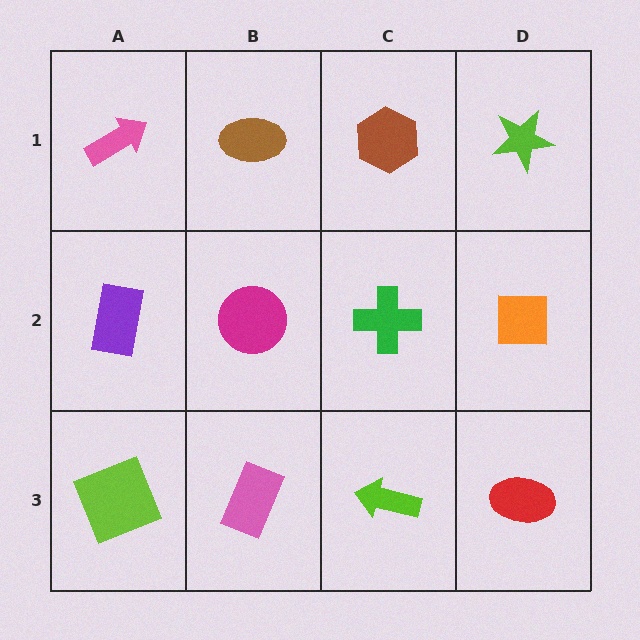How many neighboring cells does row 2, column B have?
4.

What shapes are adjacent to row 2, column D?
A lime star (row 1, column D), a red ellipse (row 3, column D), a green cross (row 2, column C).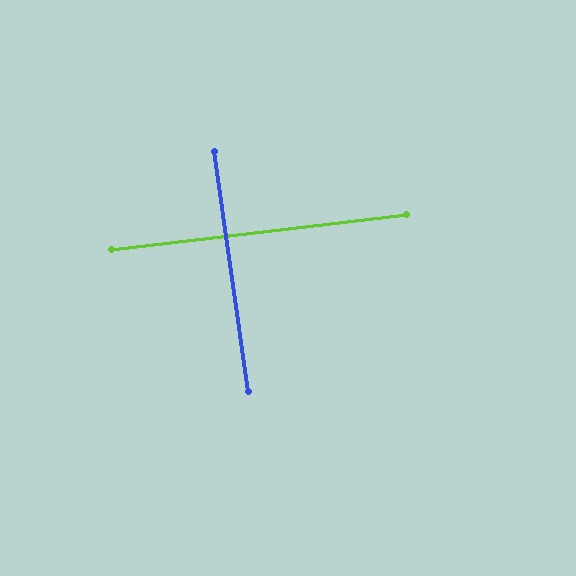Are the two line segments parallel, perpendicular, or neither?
Perpendicular — they meet at approximately 89°.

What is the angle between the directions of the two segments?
Approximately 89 degrees.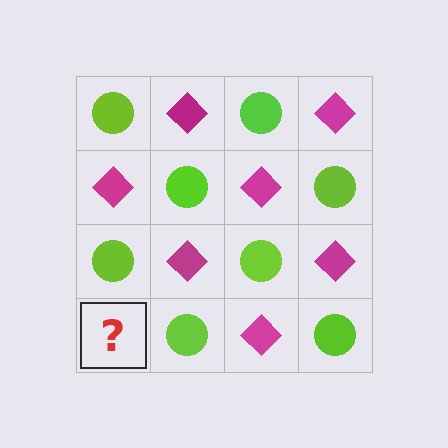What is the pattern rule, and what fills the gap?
The rule is that it alternates lime circle and magenta diamond in a checkerboard pattern. The gap should be filled with a magenta diamond.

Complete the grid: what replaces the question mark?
The question mark should be replaced with a magenta diamond.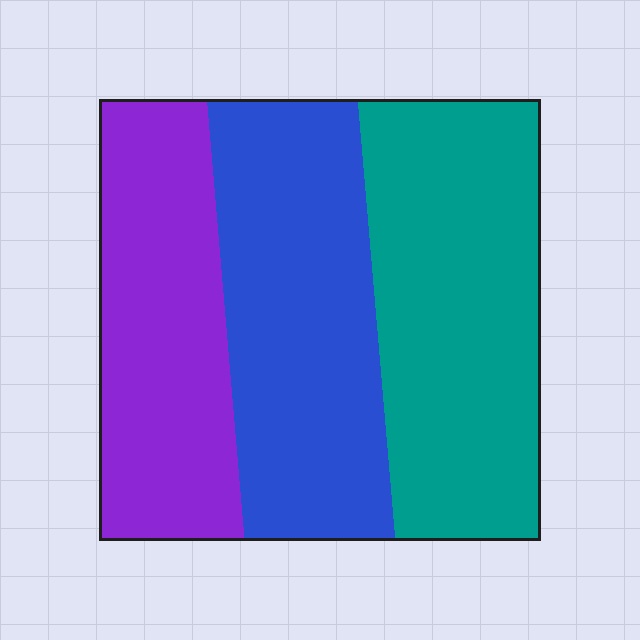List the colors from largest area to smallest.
From largest to smallest: teal, blue, purple.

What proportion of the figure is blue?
Blue takes up about one third (1/3) of the figure.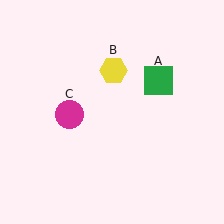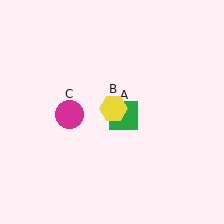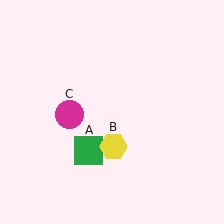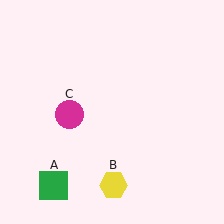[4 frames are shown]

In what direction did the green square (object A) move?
The green square (object A) moved down and to the left.